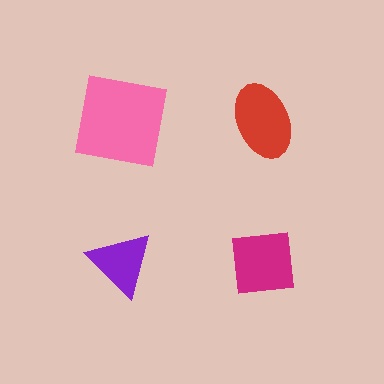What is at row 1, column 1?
A pink square.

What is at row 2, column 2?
A magenta square.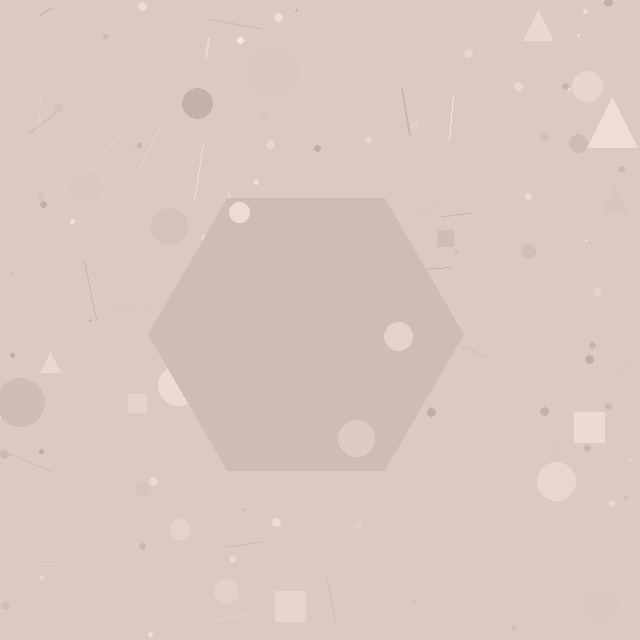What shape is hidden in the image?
A hexagon is hidden in the image.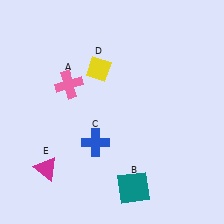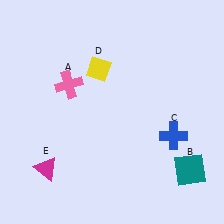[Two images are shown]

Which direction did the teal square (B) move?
The teal square (B) moved right.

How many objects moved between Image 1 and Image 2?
2 objects moved between the two images.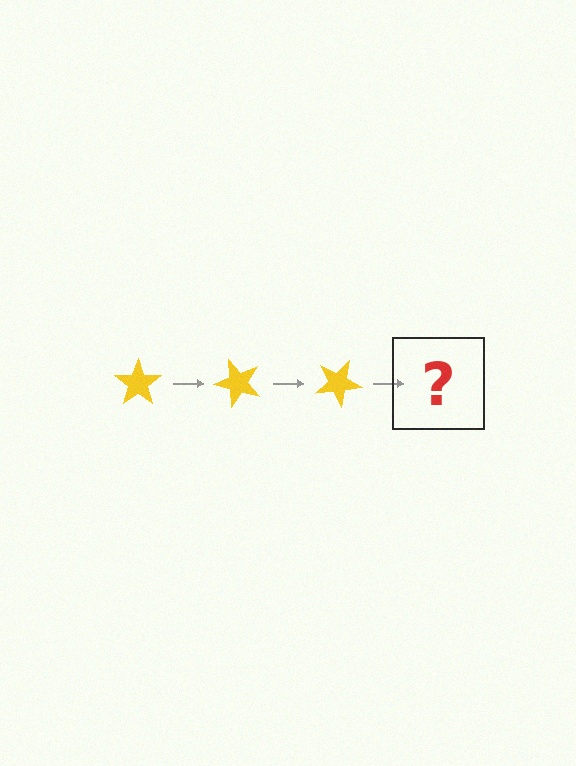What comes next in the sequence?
The next element should be a yellow star rotated 150 degrees.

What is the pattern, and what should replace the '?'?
The pattern is that the star rotates 50 degrees each step. The '?' should be a yellow star rotated 150 degrees.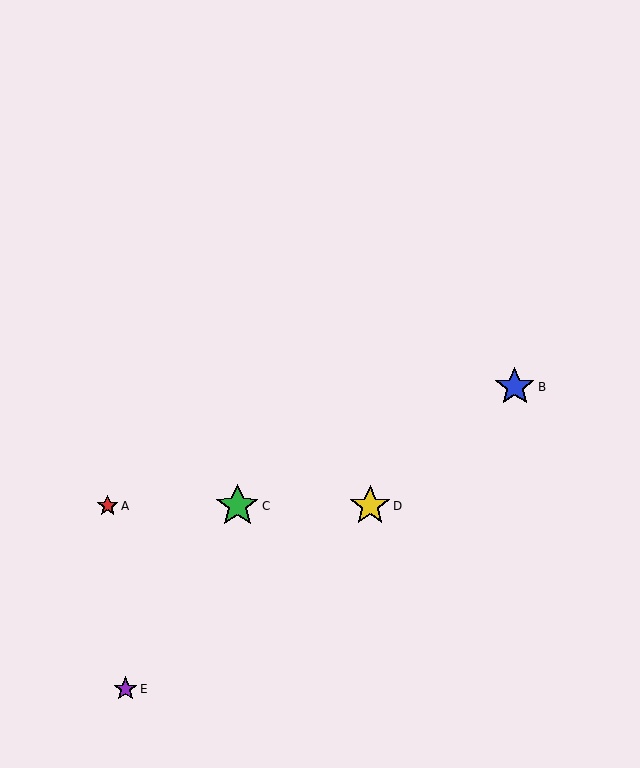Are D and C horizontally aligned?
Yes, both are at y≈506.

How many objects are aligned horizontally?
3 objects (A, C, D) are aligned horizontally.